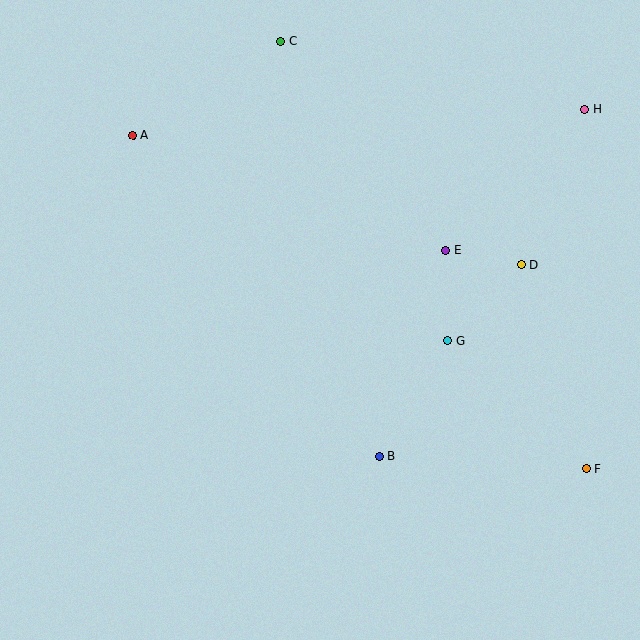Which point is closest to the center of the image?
Point G at (448, 340) is closest to the center.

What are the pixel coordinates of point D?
Point D is at (521, 265).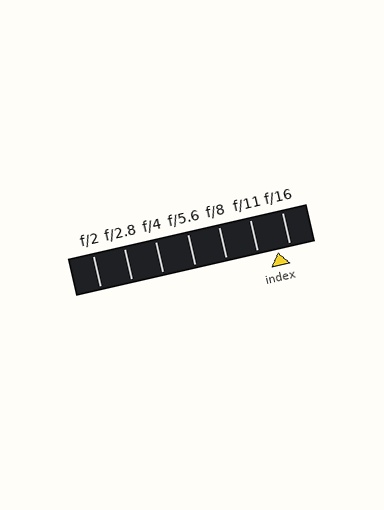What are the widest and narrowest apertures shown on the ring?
The widest aperture shown is f/2 and the narrowest is f/16.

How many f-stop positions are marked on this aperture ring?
There are 7 f-stop positions marked.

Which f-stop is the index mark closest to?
The index mark is closest to f/16.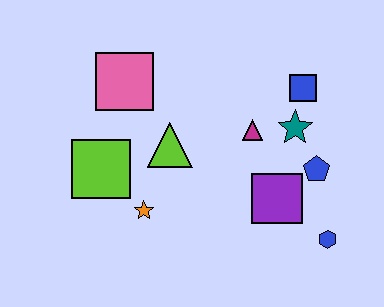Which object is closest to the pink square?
The lime triangle is closest to the pink square.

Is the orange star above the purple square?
No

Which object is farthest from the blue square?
The lime square is farthest from the blue square.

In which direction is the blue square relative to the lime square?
The blue square is to the right of the lime square.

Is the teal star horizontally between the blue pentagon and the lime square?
Yes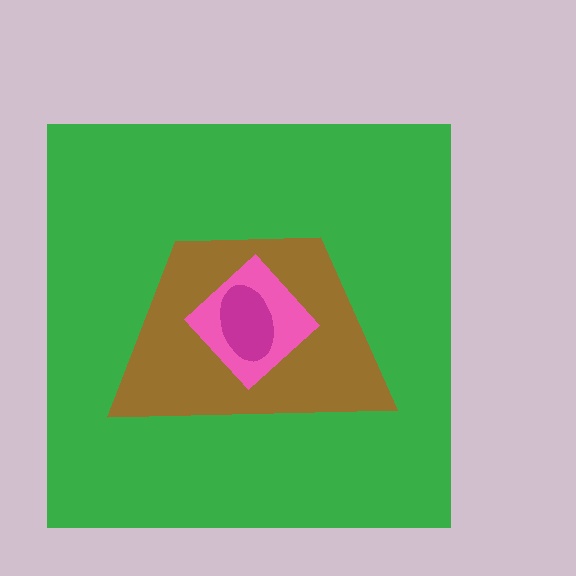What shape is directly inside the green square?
The brown trapezoid.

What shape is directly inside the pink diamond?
The magenta ellipse.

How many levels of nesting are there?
4.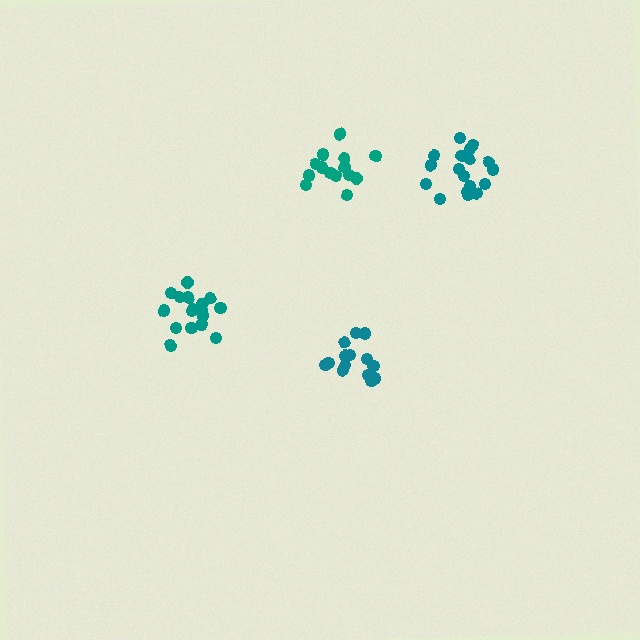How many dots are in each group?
Group 1: 14 dots, Group 2: 14 dots, Group 3: 17 dots, Group 4: 18 dots (63 total).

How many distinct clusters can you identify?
There are 4 distinct clusters.